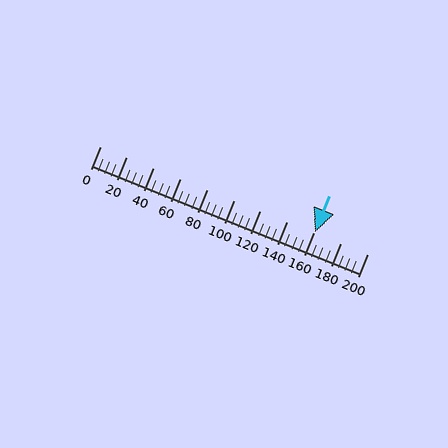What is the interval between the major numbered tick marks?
The major tick marks are spaced 20 units apart.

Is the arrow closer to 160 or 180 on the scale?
The arrow is closer to 160.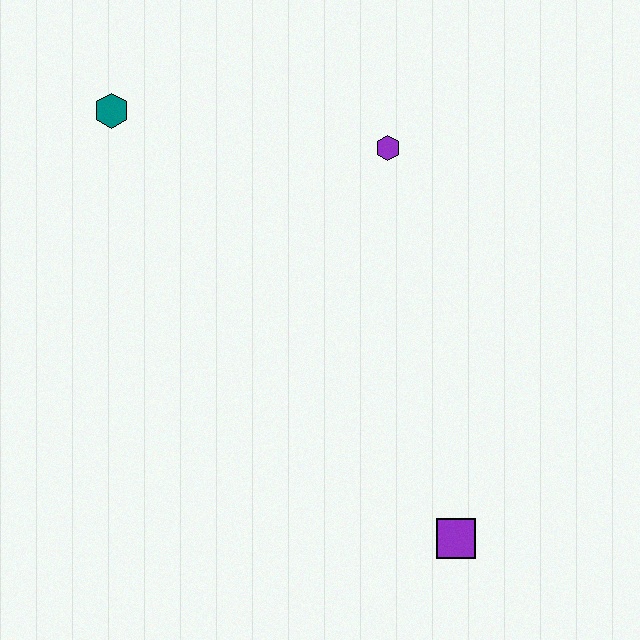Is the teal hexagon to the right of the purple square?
No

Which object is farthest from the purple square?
The teal hexagon is farthest from the purple square.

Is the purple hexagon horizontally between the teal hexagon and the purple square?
Yes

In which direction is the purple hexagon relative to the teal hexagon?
The purple hexagon is to the right of the teal hexagon.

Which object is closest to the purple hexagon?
The teal hexagon is closest to the purple hexagon.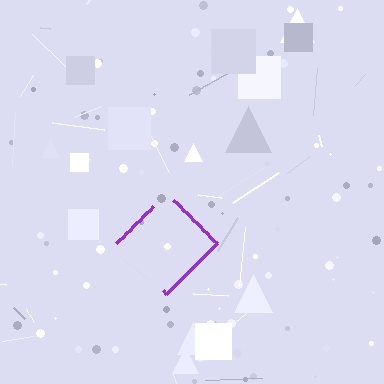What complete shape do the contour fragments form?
The contour fragments form a diamond.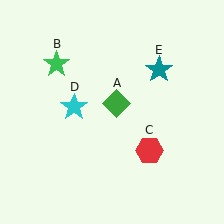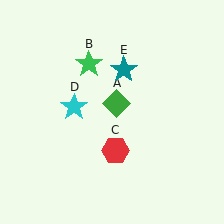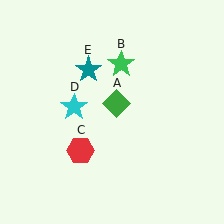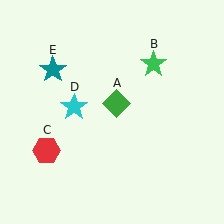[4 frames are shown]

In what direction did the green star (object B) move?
The green star (object B) moved right.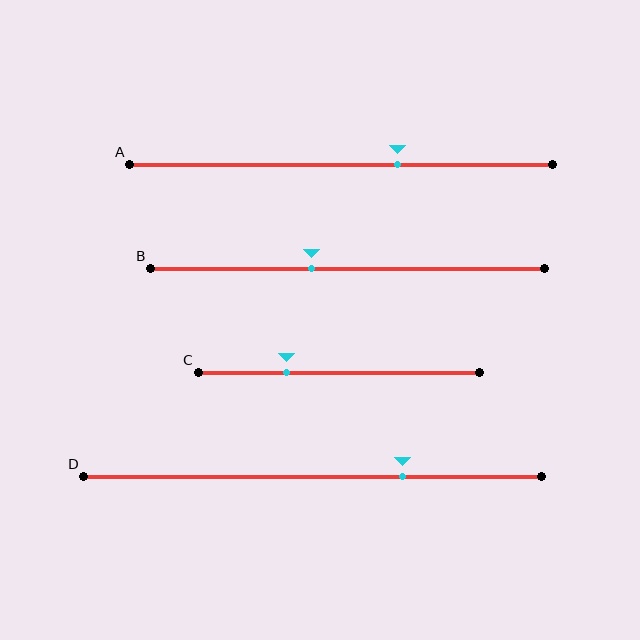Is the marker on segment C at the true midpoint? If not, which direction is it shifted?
No, the marker on segment C is shifted to the left by about 19% of the segment length.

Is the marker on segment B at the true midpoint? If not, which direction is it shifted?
No, the marker on segment B is shifted to the left by about 9% of the segment length.